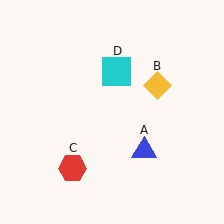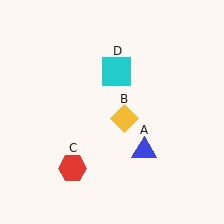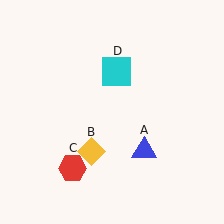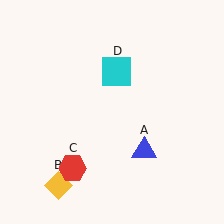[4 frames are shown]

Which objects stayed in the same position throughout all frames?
Blue triangle (object A) and red hexagon (object C) and cyan square (object D) remained stationary.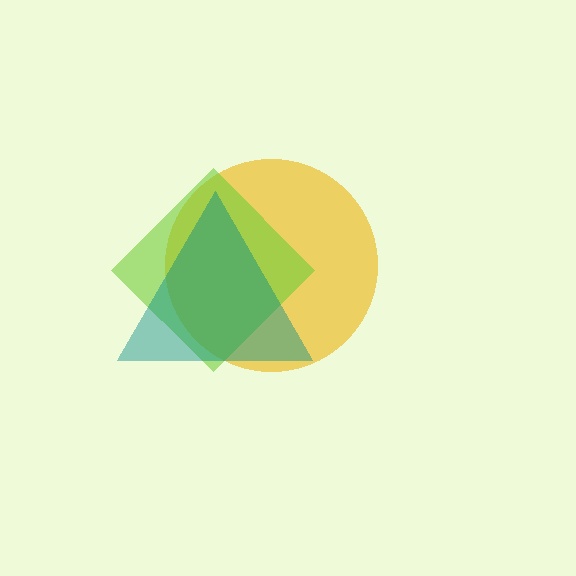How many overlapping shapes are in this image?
There are 3 overlapping shapes in the image.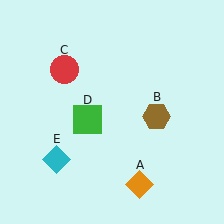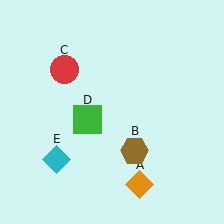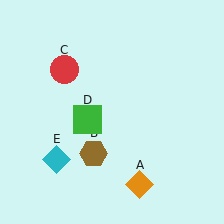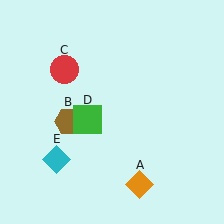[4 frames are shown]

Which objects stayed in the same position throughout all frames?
Orange diamond (object A) and red circle (object C) and green square (object D) and cyan diamond (object E) remained stationary.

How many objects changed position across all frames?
1 object changed position: brown hexagon (object B).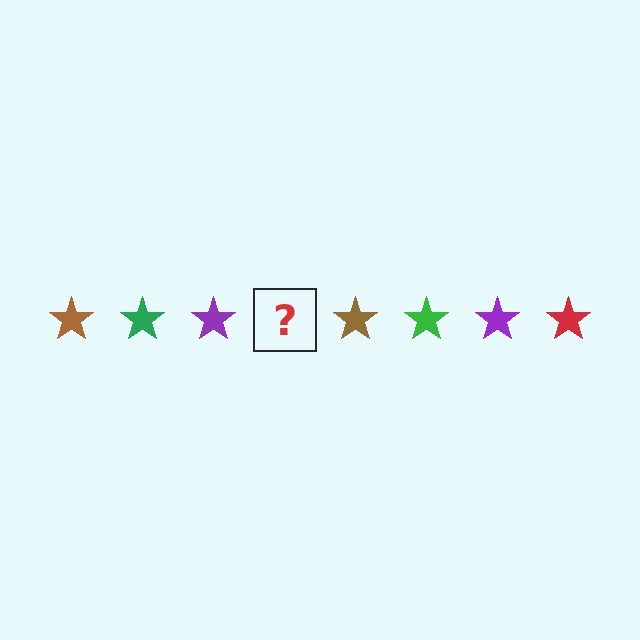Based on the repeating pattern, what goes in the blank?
The blank should be a red star.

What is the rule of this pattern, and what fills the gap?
The rule is that the pattern cycles through brown, green, purple, red stars. The gap should be filled with a red star.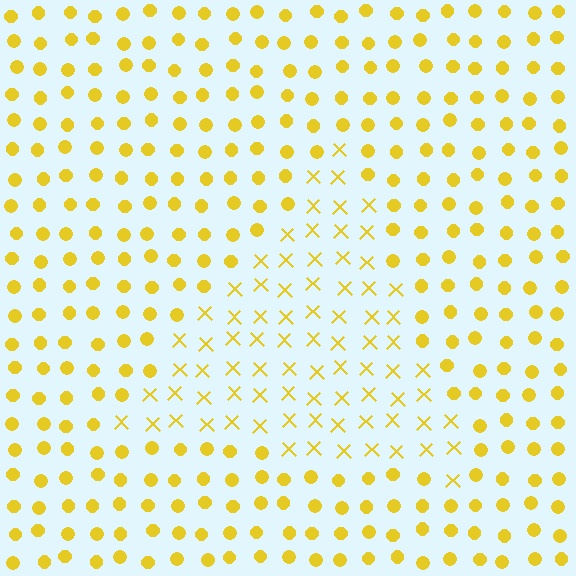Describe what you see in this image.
The image is filled with small yellow elements arranged in a uniform grid. A triangle-shaped region contains X marks, while the surrounding area contains circles. The boundary is defined purely by the change in element shape.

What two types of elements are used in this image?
The image uses X marks inside the triangle region and circles outside it.